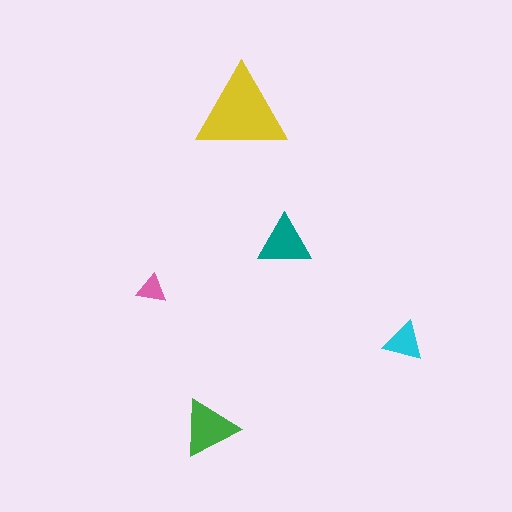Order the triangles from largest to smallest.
the yellow one, the green one, the teal one, the cyan one, the pink one.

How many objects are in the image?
There are 5 objects in the image.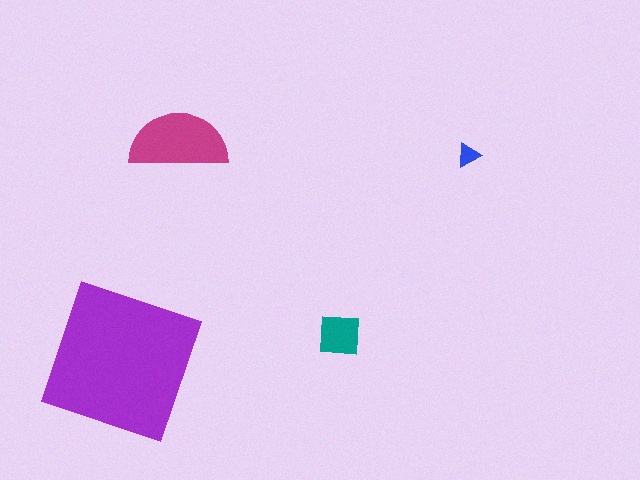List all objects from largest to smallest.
The purple square, the magenta semicircle, the teal square, the blue triangle.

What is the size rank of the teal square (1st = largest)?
3rd.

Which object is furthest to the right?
The blue triangle is rightmost.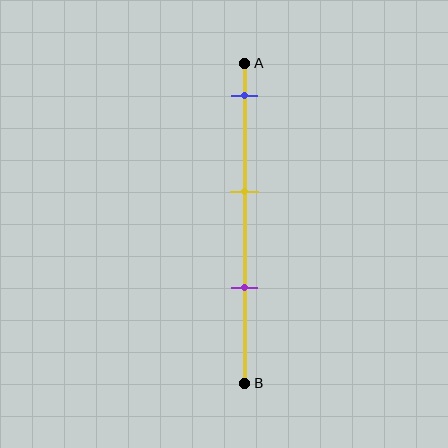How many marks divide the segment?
There are 3 marks dividing the segment.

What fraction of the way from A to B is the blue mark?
The blue mark is approximately 10% (0.1) of the way from A to B.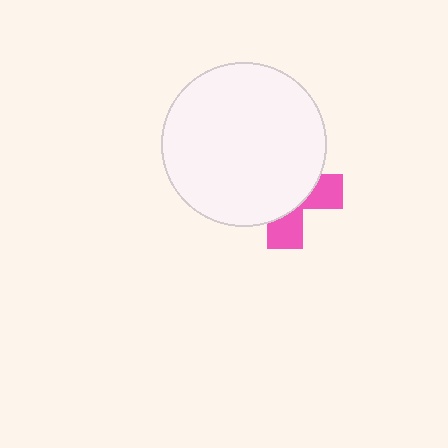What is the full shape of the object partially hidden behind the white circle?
The partially hidden object is a pink cross.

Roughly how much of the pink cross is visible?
A small part of it is visible (roughly 34%).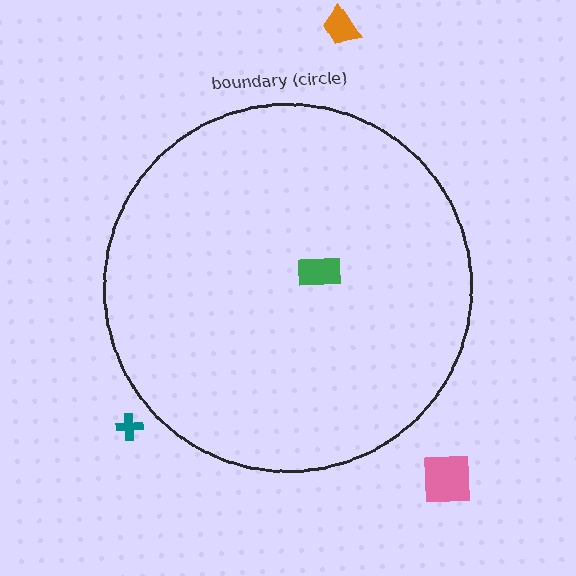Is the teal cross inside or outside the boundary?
Outside.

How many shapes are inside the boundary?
1 inside, 3 outside.